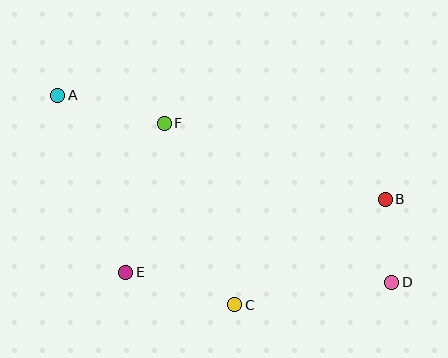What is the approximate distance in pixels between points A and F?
The distance between A and F is approximately 110 pixels.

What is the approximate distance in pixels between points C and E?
The distance between C and E is approximately 114 pixels.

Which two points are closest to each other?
Points B and D are closest to each other.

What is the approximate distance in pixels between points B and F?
The distance between B and F is approximately 233 pixels.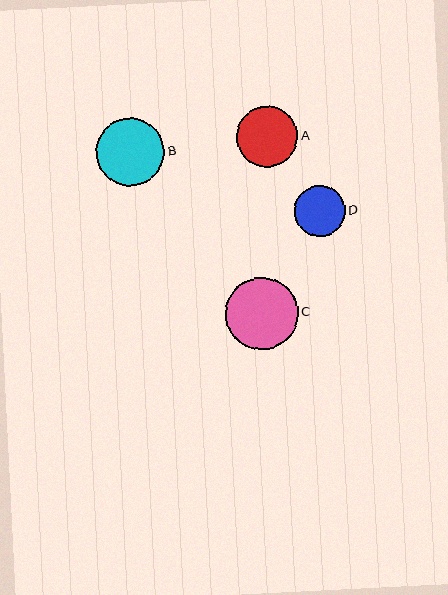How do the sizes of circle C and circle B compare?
Circle C and circle B are approximately the same size.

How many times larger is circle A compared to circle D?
Circle A is approximately 1.2 times the size of circle D.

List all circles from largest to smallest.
From largest to smallest: C, B, A, D.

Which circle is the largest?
Circle C is the largest with a size of approximately 73 pixels.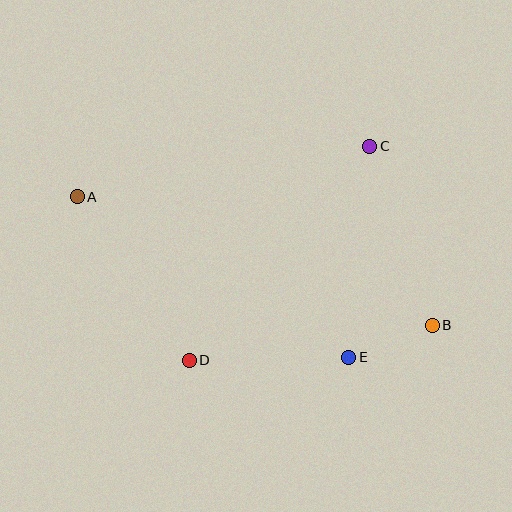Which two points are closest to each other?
Points B and E are closest to each other.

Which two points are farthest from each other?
Points A and B are farthest from each other.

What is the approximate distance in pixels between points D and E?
The distance between D and E is approximately 160 pixels.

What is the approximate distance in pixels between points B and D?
The distance between B and D is approximately 245 pixels.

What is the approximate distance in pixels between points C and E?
The distance between C and E is approximately 212 pixels.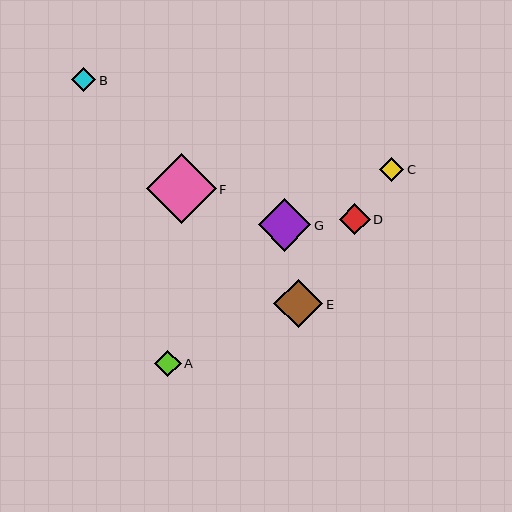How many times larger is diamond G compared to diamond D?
Diamond G is approximately 1.7 times the size of diamond D.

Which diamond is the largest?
Diamond F is the largest with a size of approximately 70 pixels.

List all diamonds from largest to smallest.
From largest to smallest: F, G, E, D, A, B, C.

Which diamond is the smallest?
Diamond C is the smallest with a size of approximately 24 pixels.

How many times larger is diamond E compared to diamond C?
Diamond E is approximately 2.0 times the size of diamond C.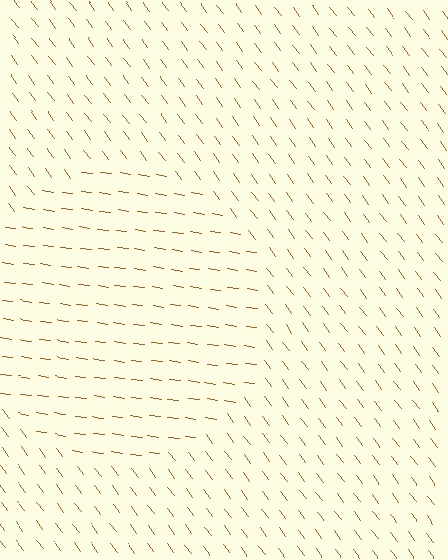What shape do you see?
I see a circle.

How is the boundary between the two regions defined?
The boundary is defined purely by a change in line orientation (approximately 45 degrees difference). All lines are the same color and thickness.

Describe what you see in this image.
The image is filled with small brown line segments. A circle region in the image has lines oriented differently from the surrounding lines, creating a visible texture boundary.